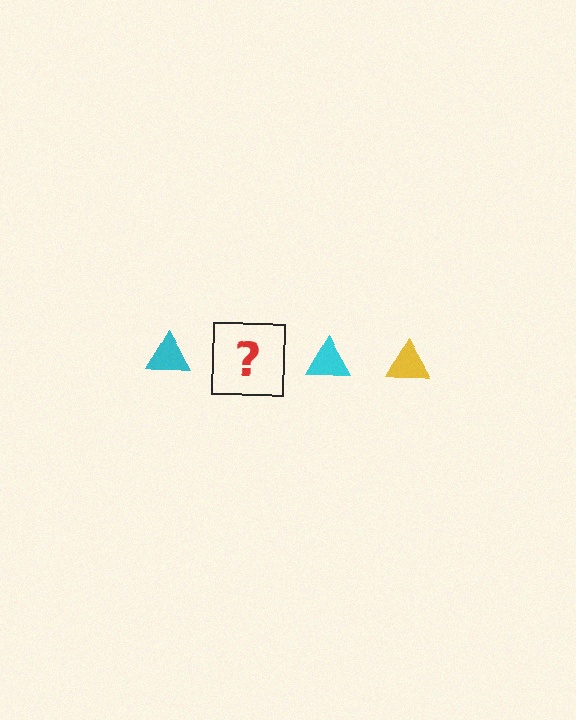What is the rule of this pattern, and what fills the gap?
The rule is that the pattern cycles through cyan, yellow triangles. The gap should be filled with a yellow triangle.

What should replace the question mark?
The question mark should be replaced with a yellow triangle.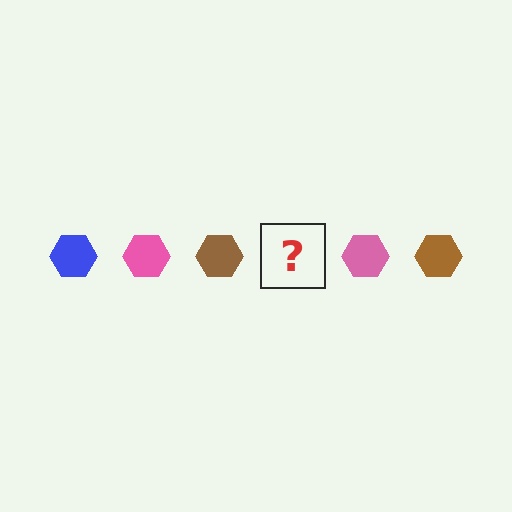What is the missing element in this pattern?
The missing element is a blue hexagon.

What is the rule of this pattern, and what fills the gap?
The rule is that the pattern cycles through blue, pink, brown hexagons. The gap should be filled with a blue hexagon.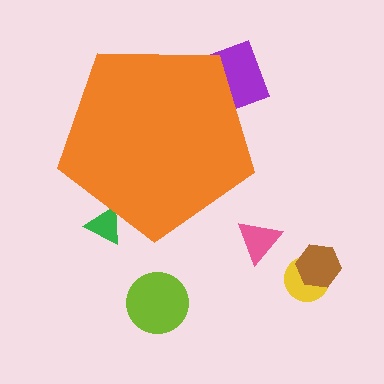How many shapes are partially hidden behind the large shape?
2 shapes are partially hidden.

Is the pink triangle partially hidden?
No, the pink triangle is fully visible.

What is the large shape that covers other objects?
An orange pentagon.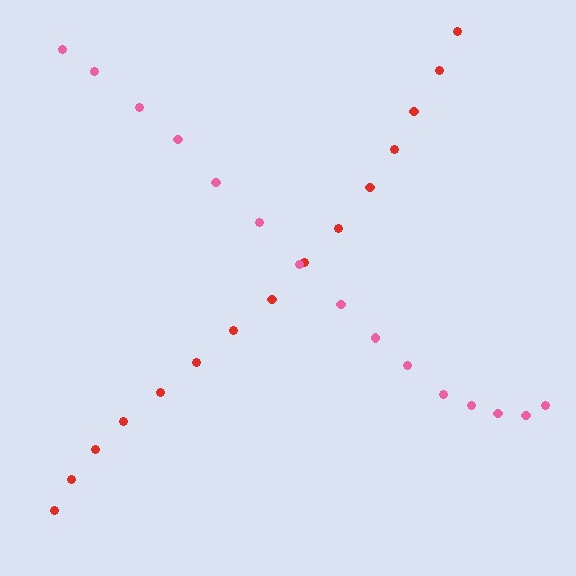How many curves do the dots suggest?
There are 2 distinct paths.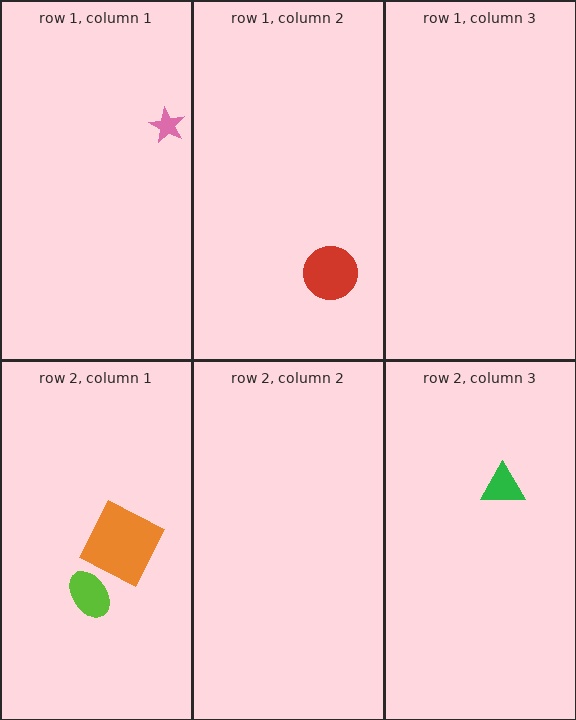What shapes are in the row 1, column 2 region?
The red circle.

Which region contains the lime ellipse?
The row 2, column 1 region.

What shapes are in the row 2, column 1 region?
The orange square, the lime ellipse.